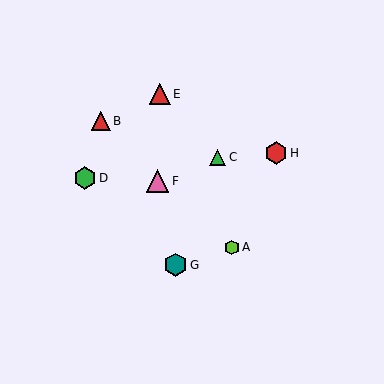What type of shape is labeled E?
Shape E is a red triangle.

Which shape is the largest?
The teal hexagon (labeled G) is the largest.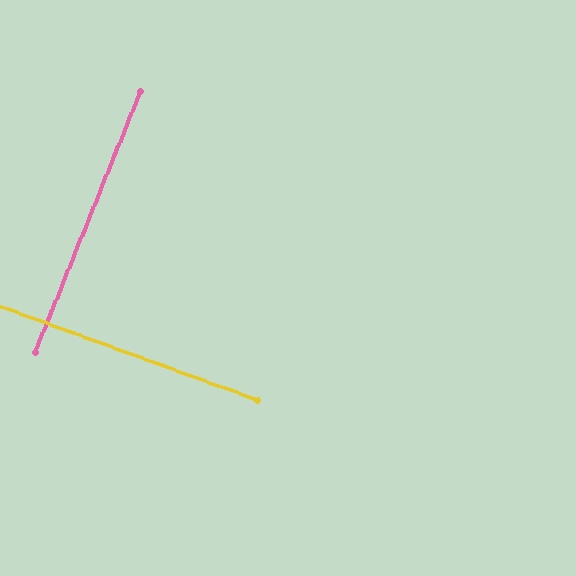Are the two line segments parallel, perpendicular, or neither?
Perpendicular — they meet at approximately 88°.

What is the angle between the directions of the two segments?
Approximately 88 degrees.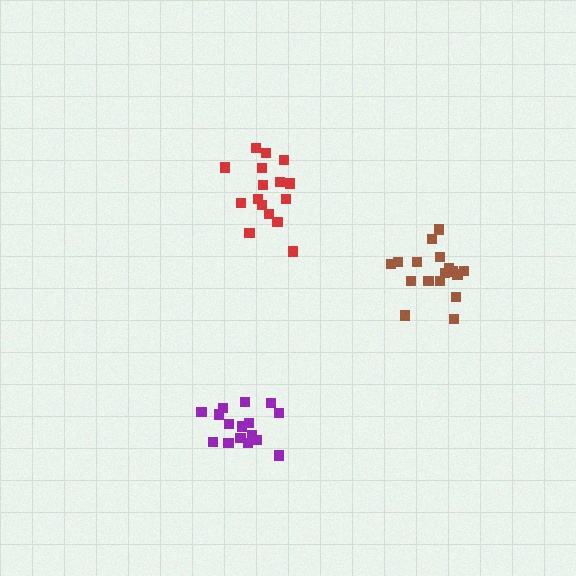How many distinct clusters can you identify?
There are 3 distinct clusters.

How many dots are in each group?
Group 1: 16 dots, Group 2: 16 dots, Group 3: 18 dots (50 total).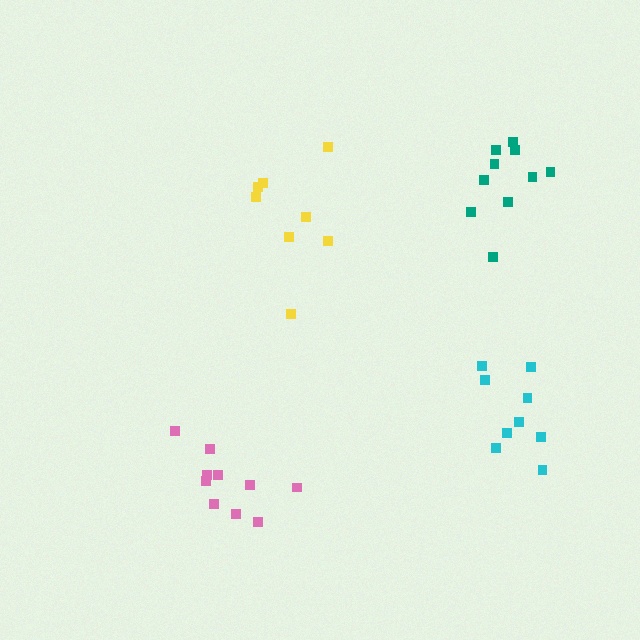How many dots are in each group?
Group 1: 10 dots, Group 2: 8 dots, Group 3: 9 dots, Group 4: 10 dots (37 total).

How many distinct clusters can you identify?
There are 4 distinct clusters.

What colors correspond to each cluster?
The clusters are colored: teal, yellow, cyan, pink.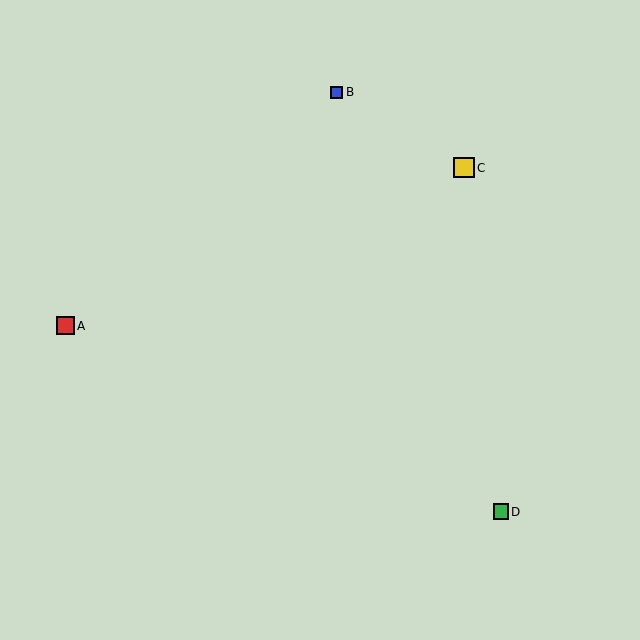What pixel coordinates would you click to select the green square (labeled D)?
Click at (501, 512) to select the green square D.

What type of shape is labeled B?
Shape B is a blue square.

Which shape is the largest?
The yellow square (labeled C) is the largest.